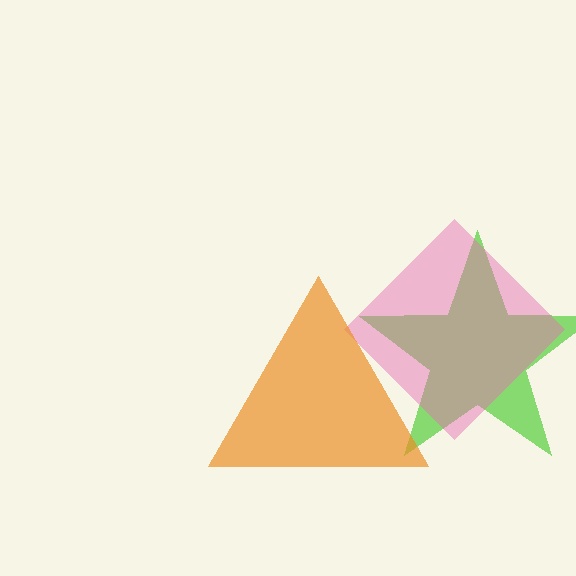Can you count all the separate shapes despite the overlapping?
Yes, there are 3 separate shapes.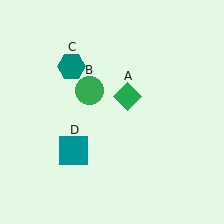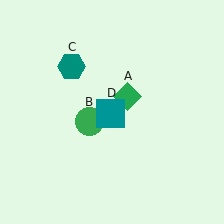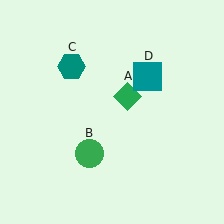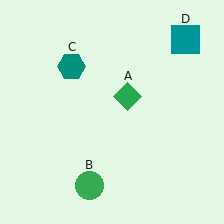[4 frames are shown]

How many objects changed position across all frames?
2 objects changed position: green circle (object B), teal square (object D).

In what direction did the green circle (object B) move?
The green circle (object B) moved down.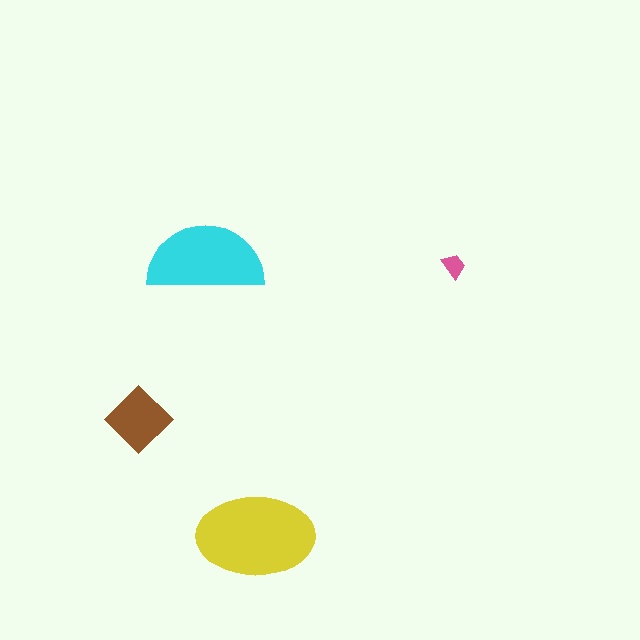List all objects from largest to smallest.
The yellow ellipse, the cyan semicircle, the brown diamond, the pink trapezoid.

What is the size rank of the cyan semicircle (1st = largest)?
2nd.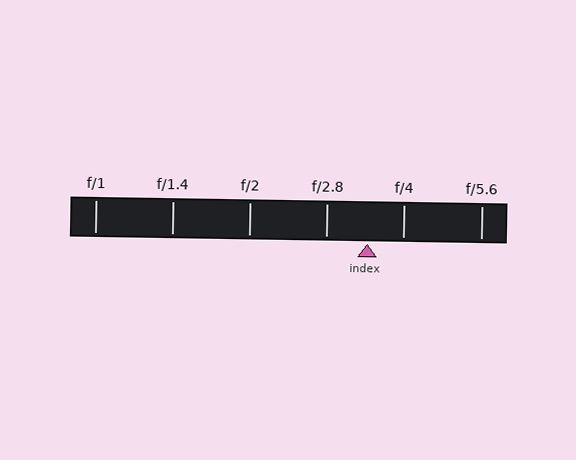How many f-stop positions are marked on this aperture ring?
There are 6 f-stop positions marked.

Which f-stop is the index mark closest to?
The index mark is closest to f/4.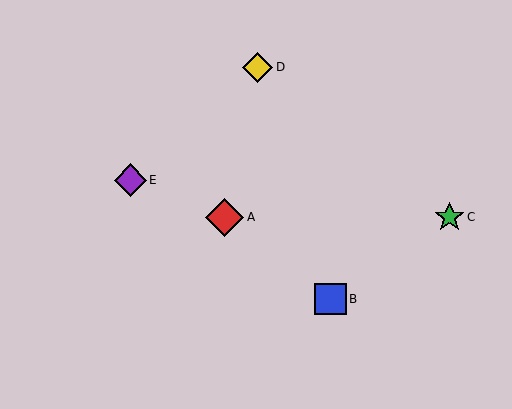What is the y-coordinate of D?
Object D is at y≈67.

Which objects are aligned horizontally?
Objects A, C are aligned horizontally.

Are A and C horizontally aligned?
Yes, both are at y≈217.